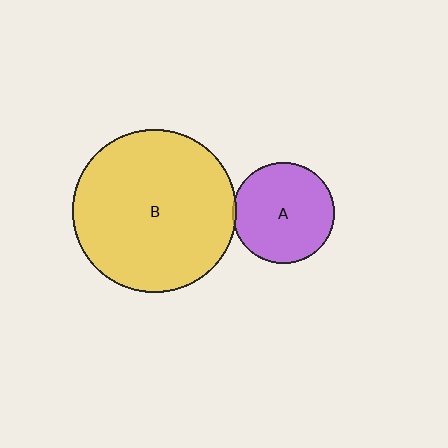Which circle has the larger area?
Circle B (yellow).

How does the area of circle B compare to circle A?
Approximately 2.6 times.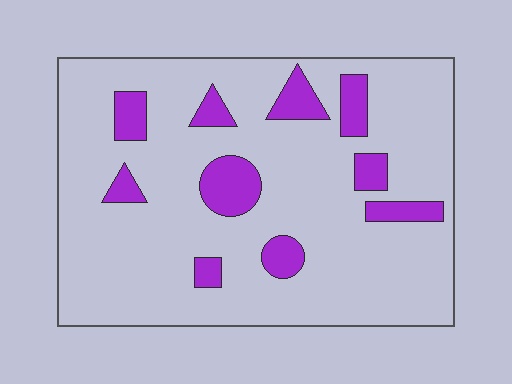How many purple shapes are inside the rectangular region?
10.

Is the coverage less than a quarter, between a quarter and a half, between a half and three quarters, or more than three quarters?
Less than a quarter.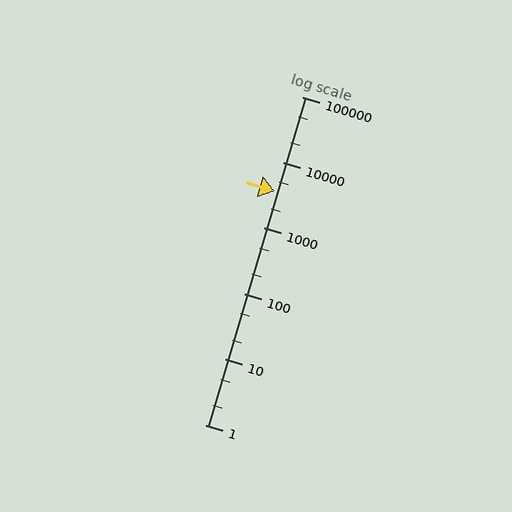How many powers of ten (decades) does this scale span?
The scale spans 5 decades, from 1 to 100000.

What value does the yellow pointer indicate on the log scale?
The pointer indicates approximately 3600.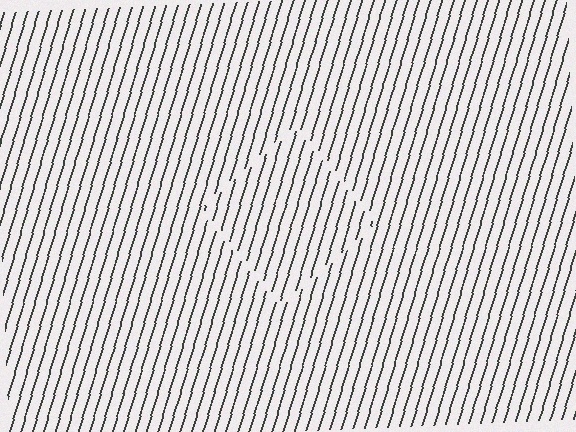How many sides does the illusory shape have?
4 sides — the line-ends trace a square.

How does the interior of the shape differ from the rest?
The interior of the shape contains the same grating, shifted by half a period — the contour is defined by the phase discontinuity where line-ends from the inner and outer gratings abut.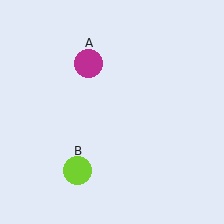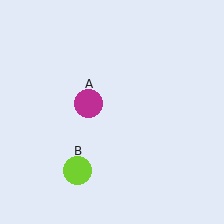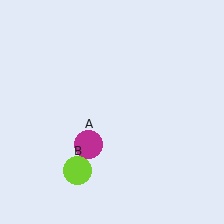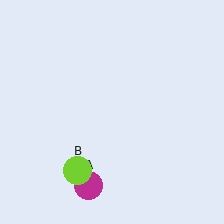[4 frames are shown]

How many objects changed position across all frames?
1 object changed position: magenta circle (object A).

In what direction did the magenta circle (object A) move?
The magenta circle (object A) moved down.